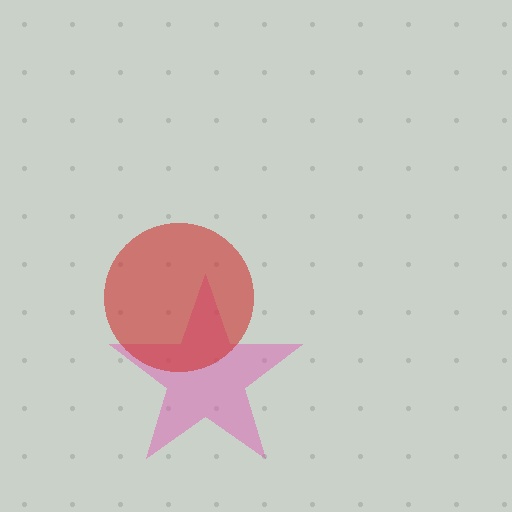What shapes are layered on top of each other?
The layered shapes are: a pink star, a red circle.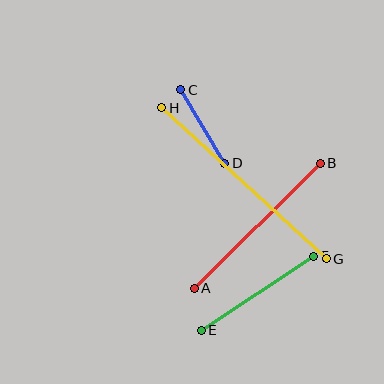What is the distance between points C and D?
The distance is approximately 85 pixels.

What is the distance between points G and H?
The distance is approximately 223 pixels.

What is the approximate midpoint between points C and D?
The midpoint is at approximately (203, 127) pixels.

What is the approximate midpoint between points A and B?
The midpoint is at approximately (257, 226) pixels.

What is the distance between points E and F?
The distance is approximately 135 pixels.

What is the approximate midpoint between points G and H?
The midpoint is at approximately (244, 183) pixels.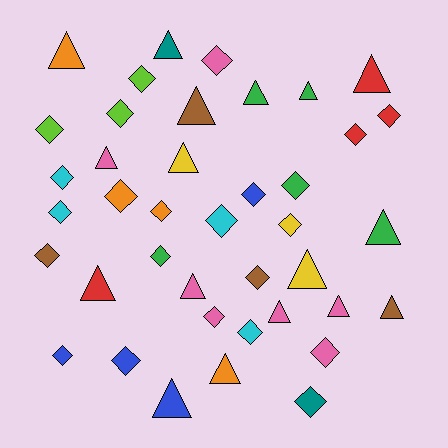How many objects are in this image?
There are 40 objects.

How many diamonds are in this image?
There are 23 diamonds.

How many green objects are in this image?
There are 5 green objects.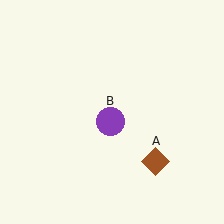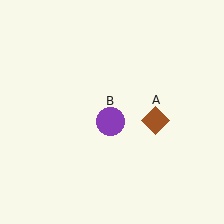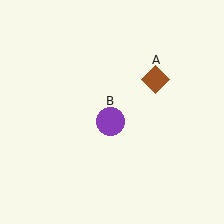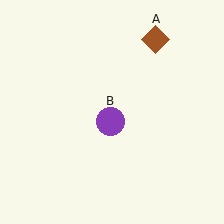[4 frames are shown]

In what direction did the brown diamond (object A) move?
The brown diamond (object A) moved up.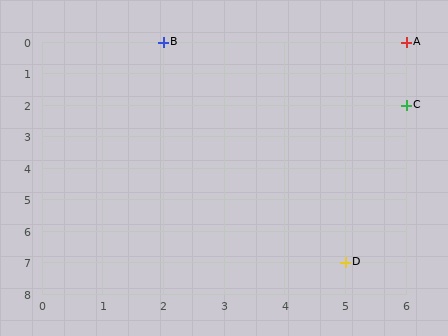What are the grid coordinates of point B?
Point B is at grid coordinates (2, 0).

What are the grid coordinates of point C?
Point C is at grid coordinates (6, 2).